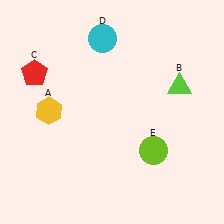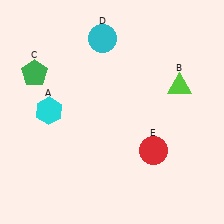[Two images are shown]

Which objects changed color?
A changed from yellow to cyan. C changed from red to green. E changed from lime to red.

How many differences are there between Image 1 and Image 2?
There are 3 differences between the two images.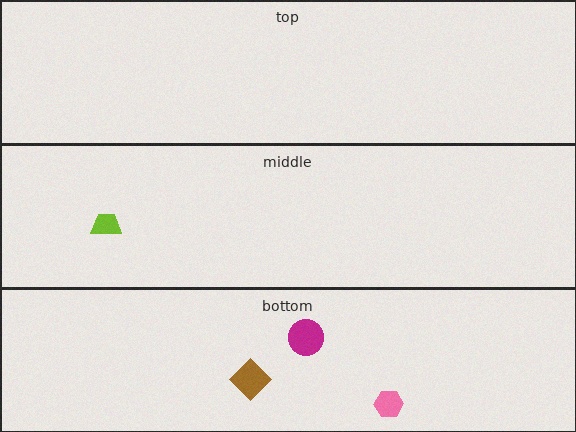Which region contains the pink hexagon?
The bottom region.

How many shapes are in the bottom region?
3.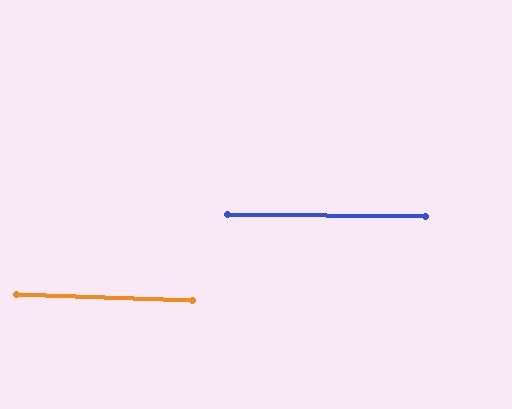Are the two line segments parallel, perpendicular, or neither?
Parallel — their directions differ by only 1.5°.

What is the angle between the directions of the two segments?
Approximately 1 degree.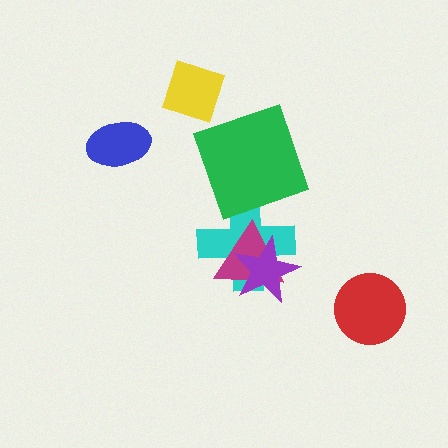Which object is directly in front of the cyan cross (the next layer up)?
The green square is directly in front of the cyan cross.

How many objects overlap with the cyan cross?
3 objects overlap with the cyan cross.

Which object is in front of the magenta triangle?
The purple star is in front of the magenta triangle.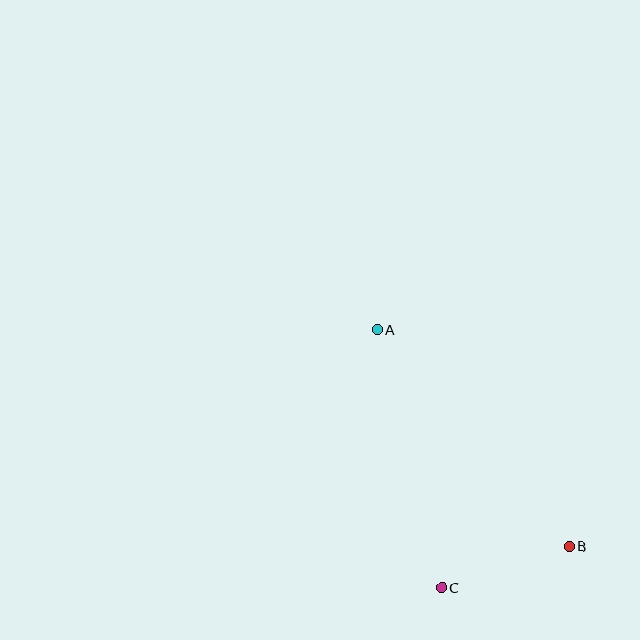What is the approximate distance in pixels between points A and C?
The distance between A and C is approximately 266 pixels.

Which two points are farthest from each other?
Points A and B are farthest from each other.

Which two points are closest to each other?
Points B and C are closest to each other.